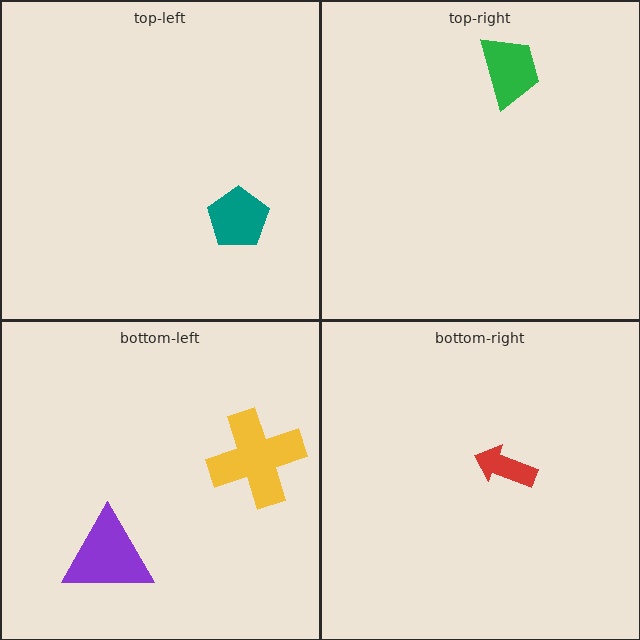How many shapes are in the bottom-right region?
1.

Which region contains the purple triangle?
The bottom-left region.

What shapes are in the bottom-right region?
The red arrow.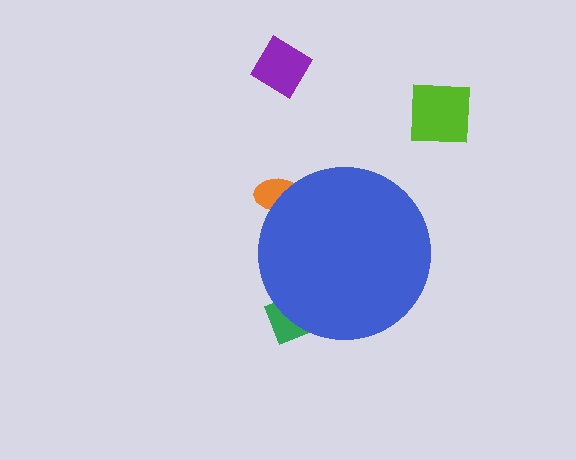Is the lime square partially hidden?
No, the lime square is fully visible.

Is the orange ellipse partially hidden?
Yes, the orange ellipse is partially hidden behind the blue circle.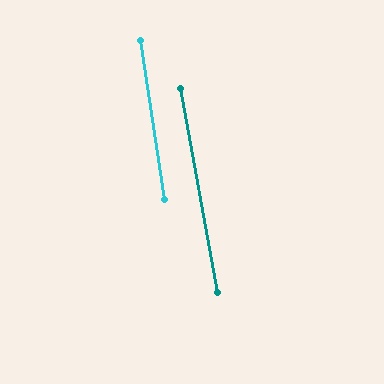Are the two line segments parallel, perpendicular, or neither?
Parallel — their directions differ by only 1.7°.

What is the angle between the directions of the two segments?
Approximately 2 degrees.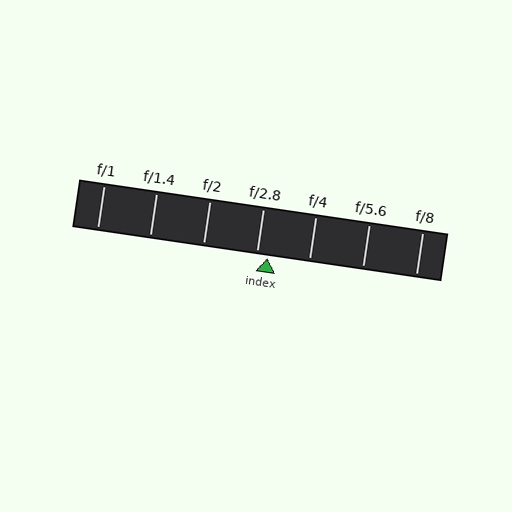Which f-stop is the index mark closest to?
The index mark is closest to f/2.8.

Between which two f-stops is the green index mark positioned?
The index mark is between f/2.8 and f/4.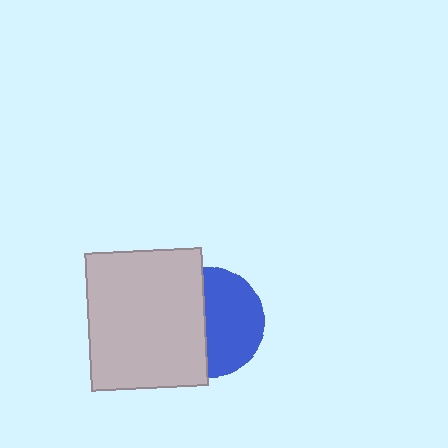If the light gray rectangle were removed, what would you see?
You would see the complete blue circle.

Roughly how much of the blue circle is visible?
About half of it is visible (roughly 53%).